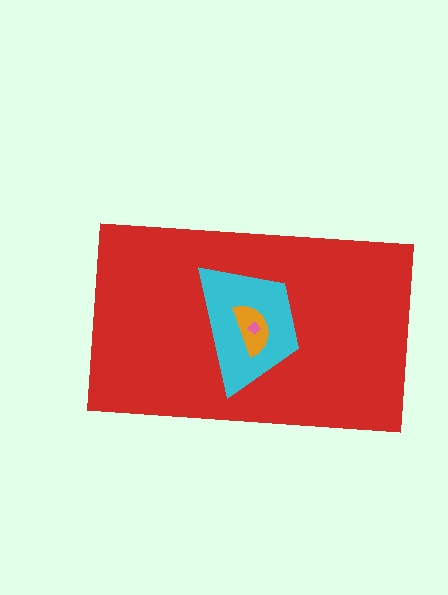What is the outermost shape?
The red rectangle.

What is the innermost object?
The pink diamond.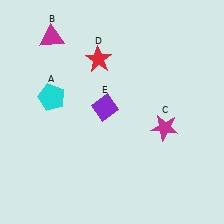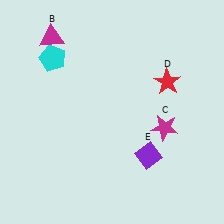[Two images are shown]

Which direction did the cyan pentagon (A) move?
The cyan pentagon (A) moved up.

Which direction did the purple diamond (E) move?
The purple diamond (E) moved down.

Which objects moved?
The objects that moved are: the cyan pentagon (A), the red star (D), the purple diamond (E).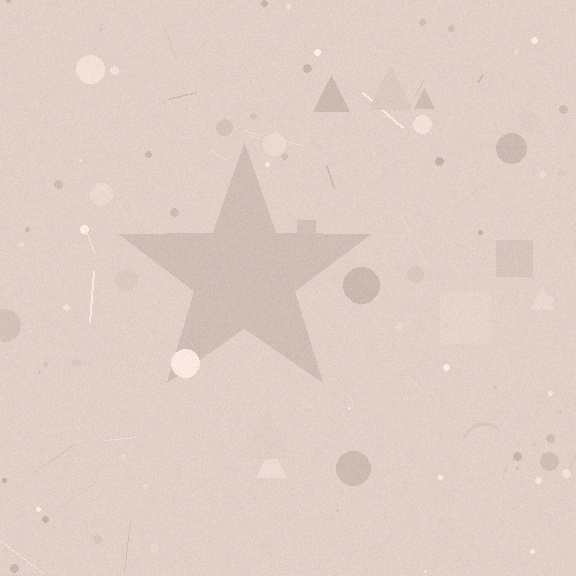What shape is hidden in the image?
A star is hidden in the image.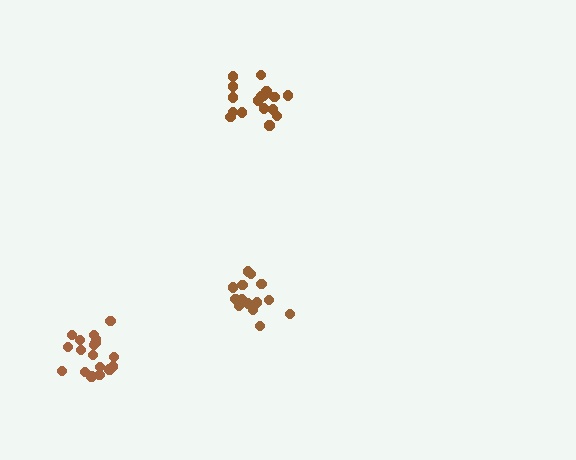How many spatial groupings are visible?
There are 3 spatial groupings.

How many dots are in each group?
Group 1: 17 dots, Group 2: 15 dots, Group 3: 18 dots (50 total).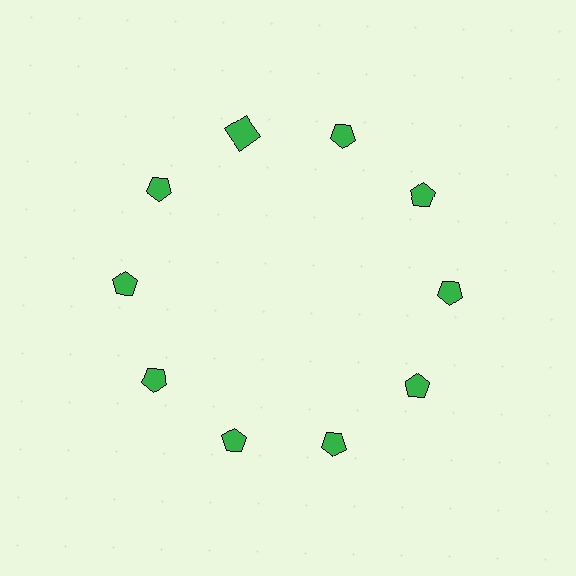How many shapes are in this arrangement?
There are 10 shapes arranged in a ring pattern.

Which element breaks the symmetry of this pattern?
The green square at roughly the 11 o'clock position breaks the symmetry. All other shapes are green pentagons.